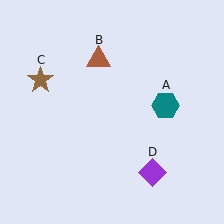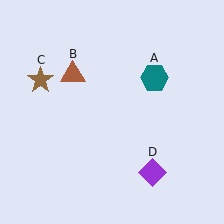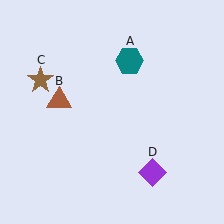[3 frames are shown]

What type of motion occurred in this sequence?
The teal hexagon (object A), brown triangle (object B) rotated counterclockwise around the center of the scene.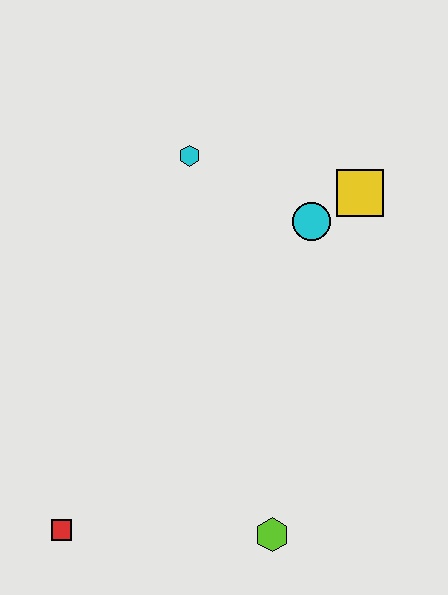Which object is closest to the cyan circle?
The yellow square is closest to the cyan circle.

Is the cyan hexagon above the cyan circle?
Yes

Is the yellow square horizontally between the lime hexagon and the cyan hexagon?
No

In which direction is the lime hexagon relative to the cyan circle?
The lime hexagon is below the cyan circle.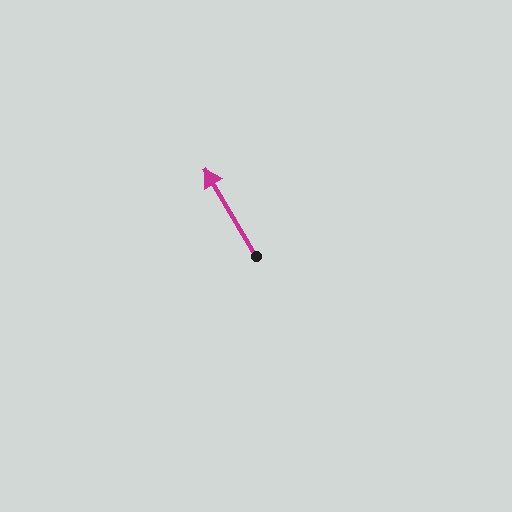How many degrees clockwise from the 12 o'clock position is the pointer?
Approximately 330 degrees.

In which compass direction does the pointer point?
Northwest.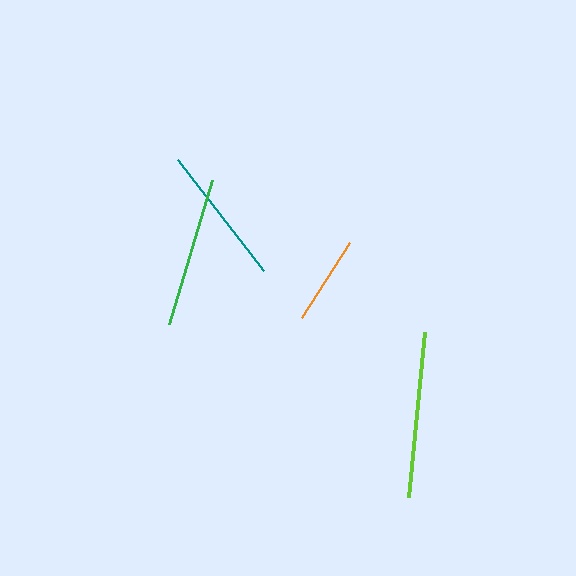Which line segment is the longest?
The lime line is the longest at approximately 166 pixels.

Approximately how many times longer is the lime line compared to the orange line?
The lime line is approximately 1.9 times the length of the orange line.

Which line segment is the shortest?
The orange line is the shortest at approximately 89 pixels.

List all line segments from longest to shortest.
From longest to shortest: lime, green, teal, orange.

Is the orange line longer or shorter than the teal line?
The teal line is longer than the orange line.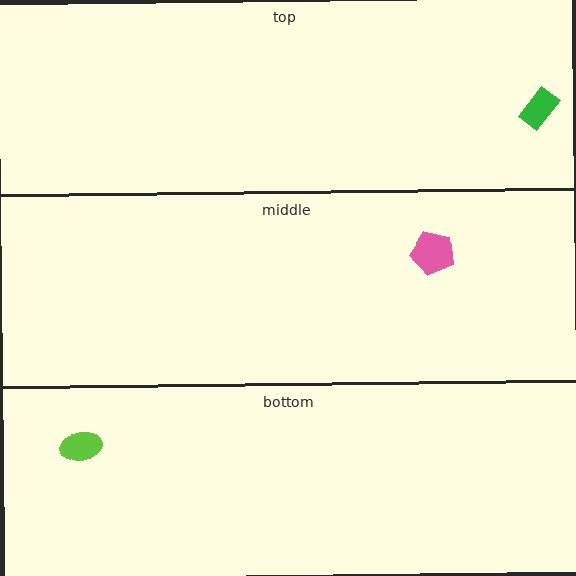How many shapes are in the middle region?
1.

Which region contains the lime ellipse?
The bottom region.